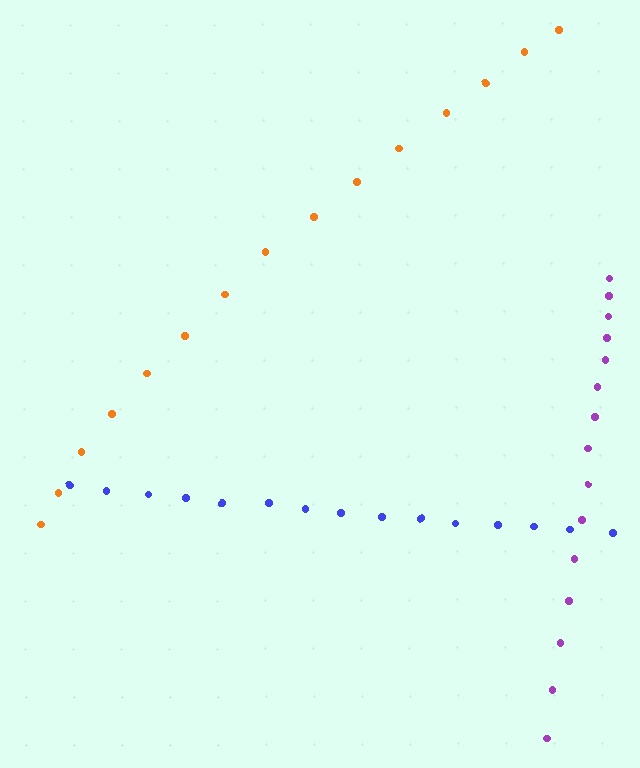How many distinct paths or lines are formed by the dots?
There are 3 distinct paths.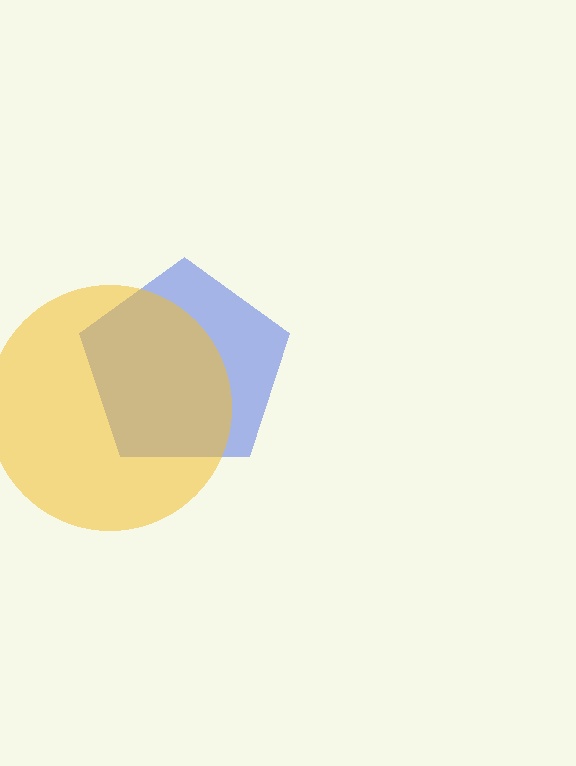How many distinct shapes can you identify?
There are 2 distinct shapes: a blue pentagon, a yellow circle.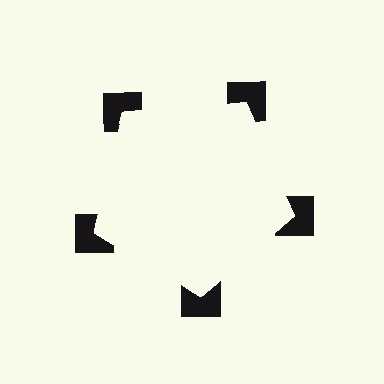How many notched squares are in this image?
There are 5 — one at each vertex of the illusory pentagon.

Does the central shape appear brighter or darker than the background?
It typically appears slightly brighter than the background, even though no actual brightness change is drawn.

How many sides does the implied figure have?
5 sides.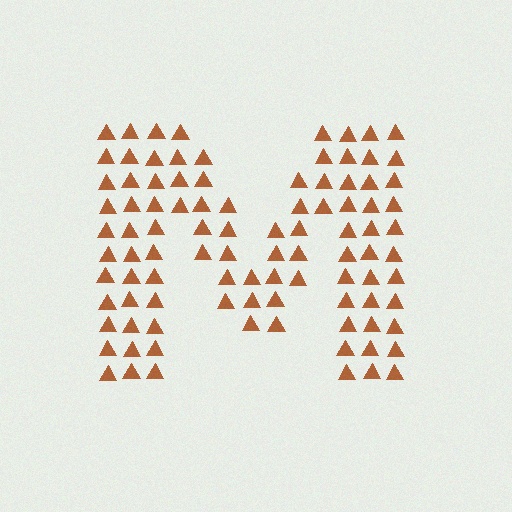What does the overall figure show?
The overall figure shows the letter M.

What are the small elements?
The small elements are triangles.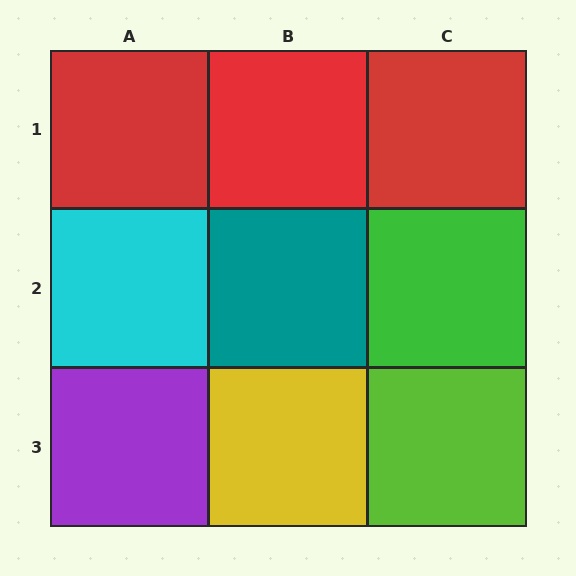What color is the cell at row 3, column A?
Purple.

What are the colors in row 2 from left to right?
Cyan, teal, green.